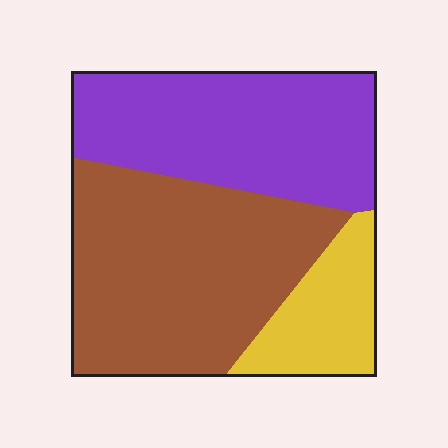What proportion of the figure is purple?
Purple takes up between a quarter and a half of the figure.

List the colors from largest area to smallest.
From largest to smallest: brown, purple, yellow.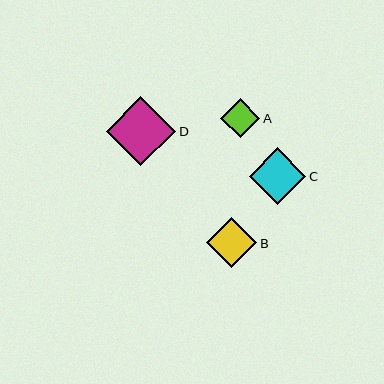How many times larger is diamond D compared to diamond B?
Diamond D is approximately 1.4 times the size of diamond B.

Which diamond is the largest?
Diamond D is the largest with a size of approximately 70 pixels.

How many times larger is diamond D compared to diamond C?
Diamond D is approximately 1.2 times the size of diamond C.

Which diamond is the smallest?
Diamond A is the smallest with a size of approximately 39 pixels.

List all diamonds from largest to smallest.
From largest to smallest: D, C, B, A.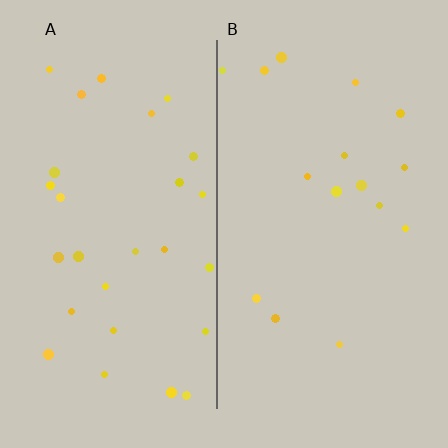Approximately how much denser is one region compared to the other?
Approximately 1.7× — region A over region B.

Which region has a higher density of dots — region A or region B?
A (the left).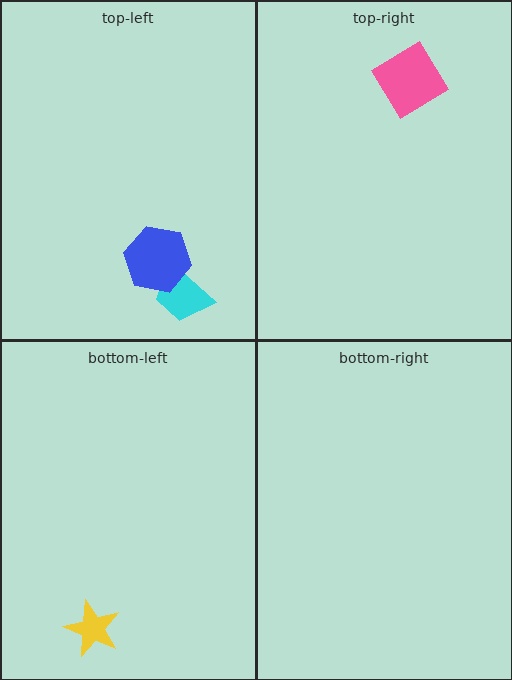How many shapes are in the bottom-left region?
1.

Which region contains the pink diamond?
The top-right region.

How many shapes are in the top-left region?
2.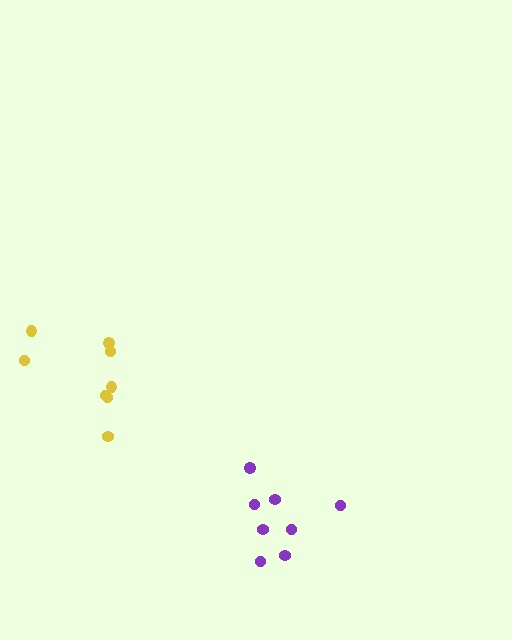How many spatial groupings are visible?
There are 2 spatial groupings.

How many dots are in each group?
Group 1: 8 dots, Group 2: 8 dots (16 total).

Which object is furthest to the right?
The purple cluster is rightmost.